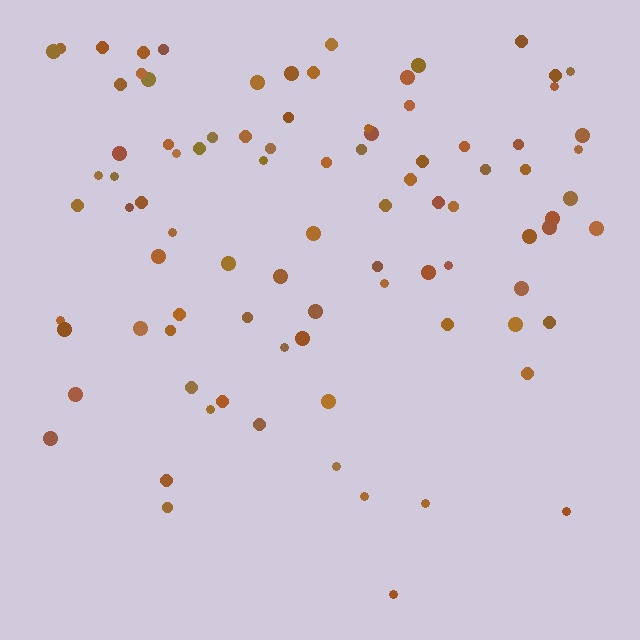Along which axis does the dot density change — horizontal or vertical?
Vertical.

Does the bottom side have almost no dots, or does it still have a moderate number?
Still a moderate number, just noticeably fewer than the top.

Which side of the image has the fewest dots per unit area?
The bottom.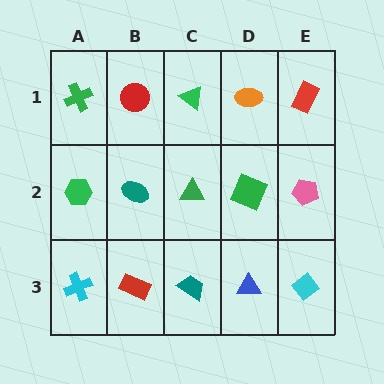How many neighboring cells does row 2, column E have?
3.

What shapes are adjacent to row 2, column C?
A green triangle (row 1, column C), a teal trapezoid (row 3, column C), a teal ellipse (row 2, column B), a green square (row 2, column D).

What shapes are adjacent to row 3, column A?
A green hexagon (row 2, column A), a red rectangle (row 3, column B).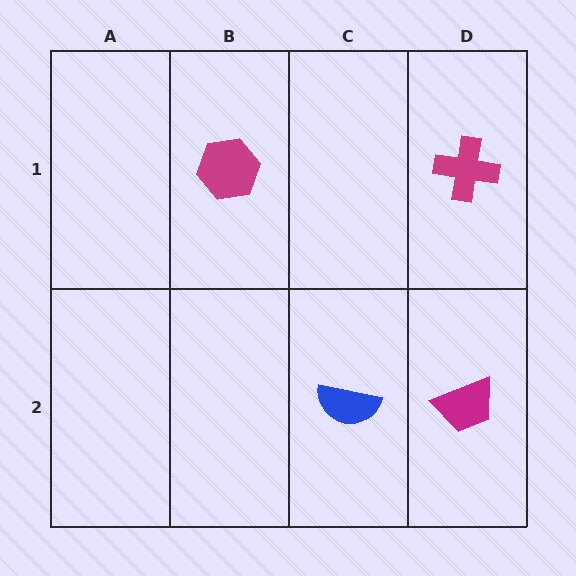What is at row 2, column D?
A magenta trapezoid.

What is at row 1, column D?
A magenta cross.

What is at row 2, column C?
A blue semicircle.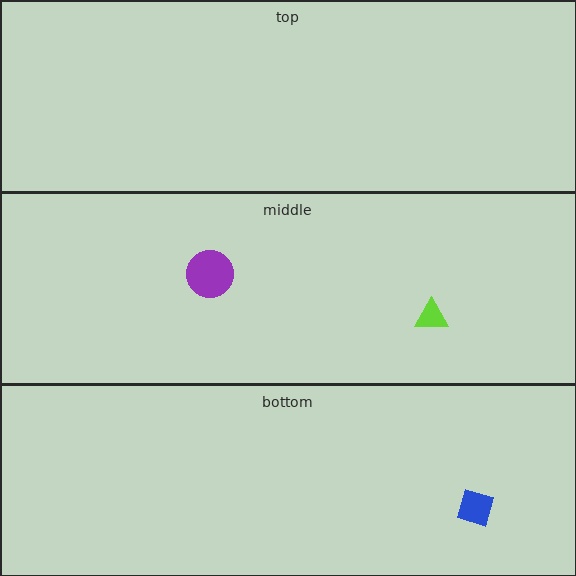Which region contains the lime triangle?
The middle region.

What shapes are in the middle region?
The lime triangle, the purple circle.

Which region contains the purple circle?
The middle region.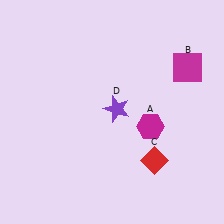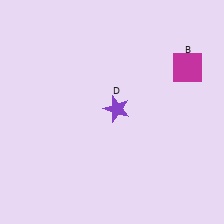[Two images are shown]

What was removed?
The red diamond (C), the magenta hexagon (A) were removed in Image 2.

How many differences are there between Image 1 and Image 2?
There are 2 differences between the two images.